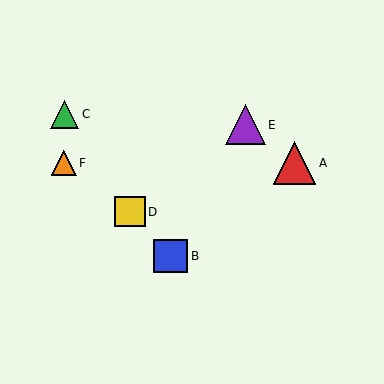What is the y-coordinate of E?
Object E is at y≈125.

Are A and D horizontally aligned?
No, A is at y≈163 and D is at y≈212.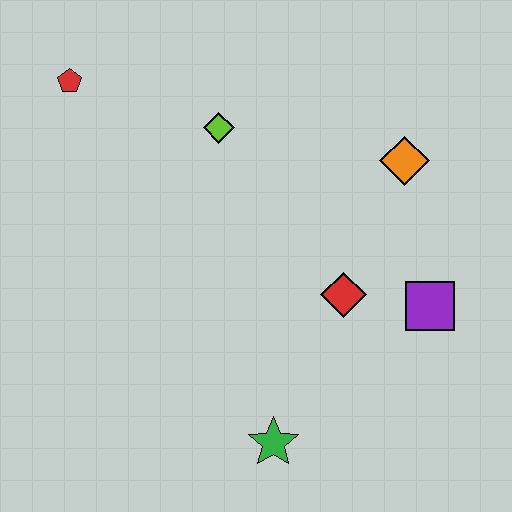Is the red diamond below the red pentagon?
Yes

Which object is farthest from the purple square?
The red pentagon is farthest from the purple square.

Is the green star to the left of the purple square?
Yes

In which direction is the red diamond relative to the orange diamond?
The red diamond is below the orange diamond.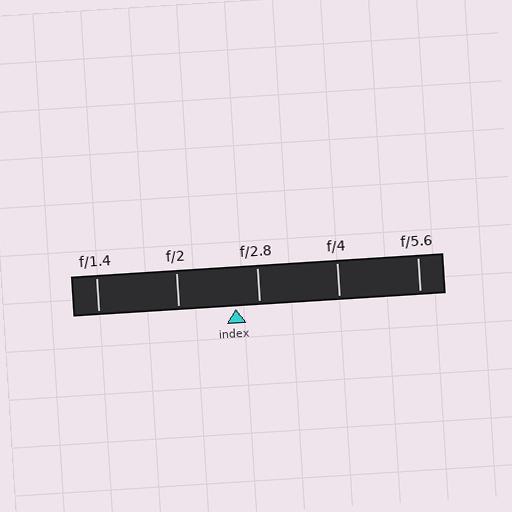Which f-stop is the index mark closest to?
The index mark is closest to f/2.8.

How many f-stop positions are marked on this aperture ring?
There are 5 f-stop positions marked.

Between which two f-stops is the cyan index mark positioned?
The index mark is between f/2 and f/2.8.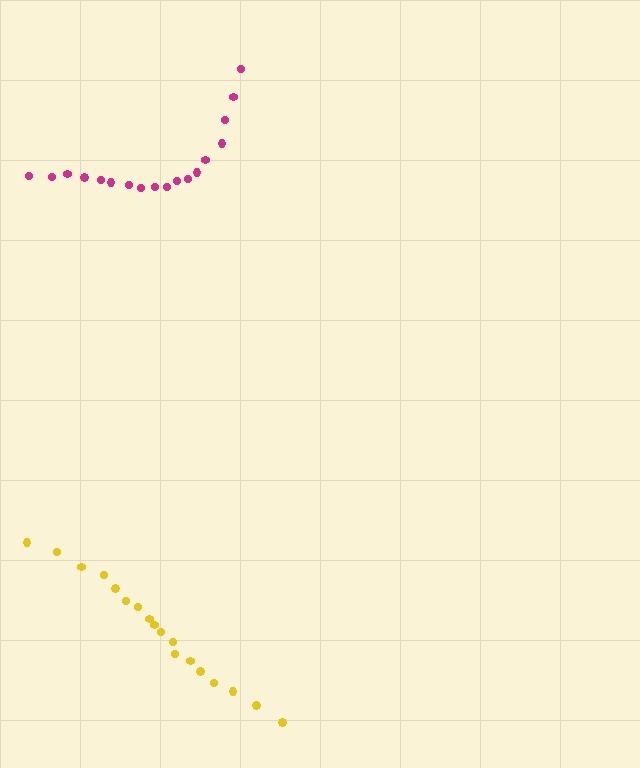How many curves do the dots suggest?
There are 2 distinct paths.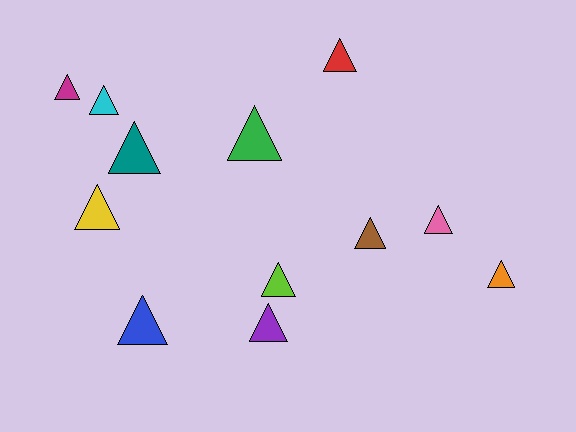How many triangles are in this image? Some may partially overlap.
There are 12 triangles.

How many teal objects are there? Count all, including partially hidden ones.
There is 1 teal object.